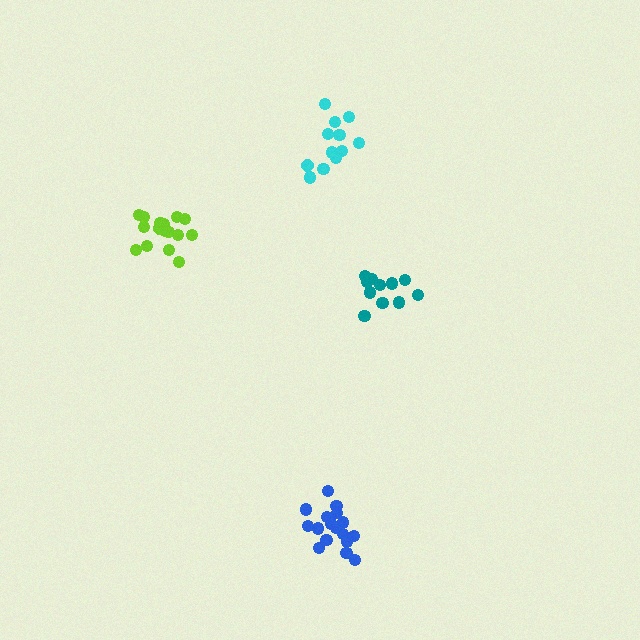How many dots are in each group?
Group 1: 12 dots, Group 2: 17 dots, Group 3: 17 dots, Group 4: 12 dots (58 total).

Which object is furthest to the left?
The lime cluster is leftmost.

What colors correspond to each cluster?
The clusters are colored: teal, lime, blue, cyan.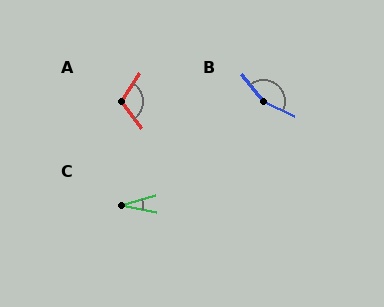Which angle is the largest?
B, at approximately 151 degrees.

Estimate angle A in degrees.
Approximately 110 degrees.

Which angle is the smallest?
C, at approximately 27 degrees.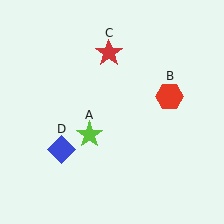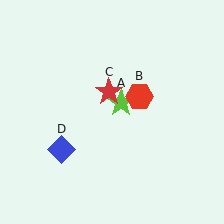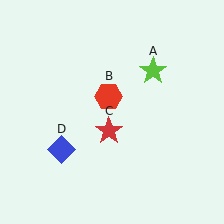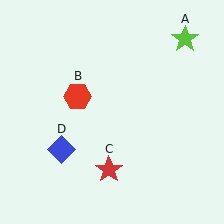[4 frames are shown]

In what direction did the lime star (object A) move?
The lime star (object A) moved up and to the right.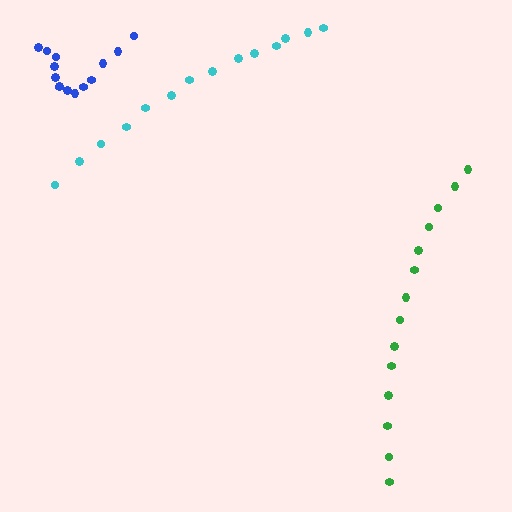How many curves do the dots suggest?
There are 3 distinct paths.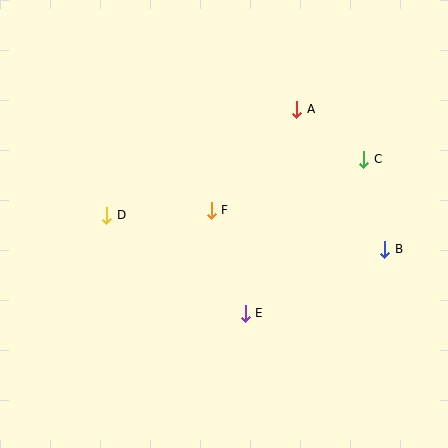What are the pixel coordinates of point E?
Point E is at (245, 313).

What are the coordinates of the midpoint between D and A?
The midpoint between D and A is at (202, 162).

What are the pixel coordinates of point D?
Point D is at (107, 215).